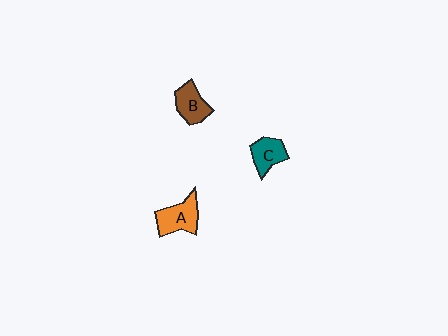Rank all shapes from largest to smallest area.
From largest to smallest: A (orange), B (brown), C (teal).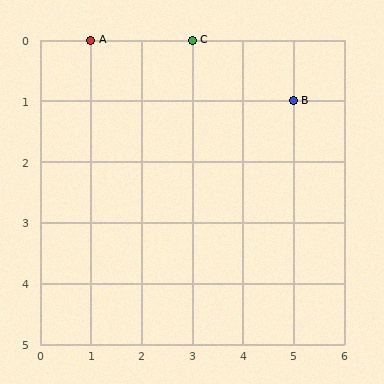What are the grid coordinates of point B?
Point B is at grid coordinates (5, 1).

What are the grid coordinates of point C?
Point C is at grid coordinates (3, 0).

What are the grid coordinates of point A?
Point A is at grid coordinates (1, 0).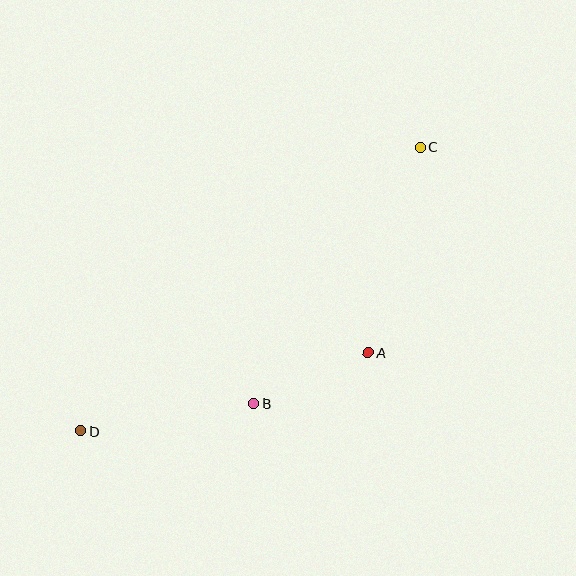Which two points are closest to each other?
Points A and B are closest to each other.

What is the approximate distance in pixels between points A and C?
The distance between A and C is approximately 212 pixels.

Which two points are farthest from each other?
Points C and D are farthest from each other.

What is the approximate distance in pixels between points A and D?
The distance between A and D is approximately 298 pixels.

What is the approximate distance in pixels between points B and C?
The distance between B and C is approximately 305 pixels.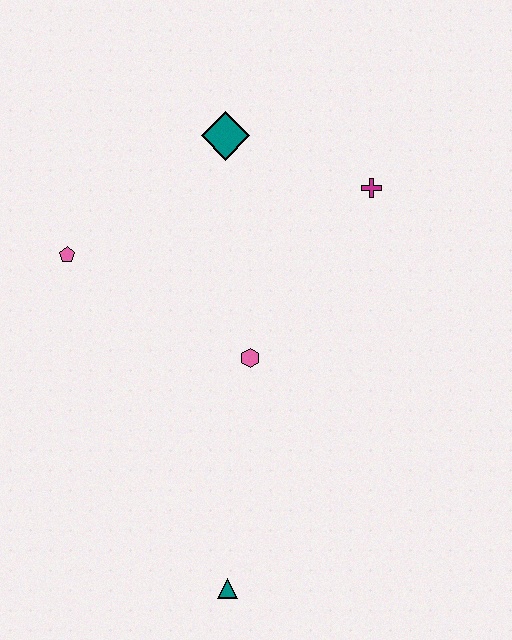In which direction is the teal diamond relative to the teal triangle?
The teal diamond is above the teal triangle.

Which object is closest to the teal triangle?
The pink hexagon is closest to the teal triangle.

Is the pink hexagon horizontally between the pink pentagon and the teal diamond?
No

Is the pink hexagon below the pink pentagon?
Yes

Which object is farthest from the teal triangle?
The teal diamond is farthest from the teal triangle.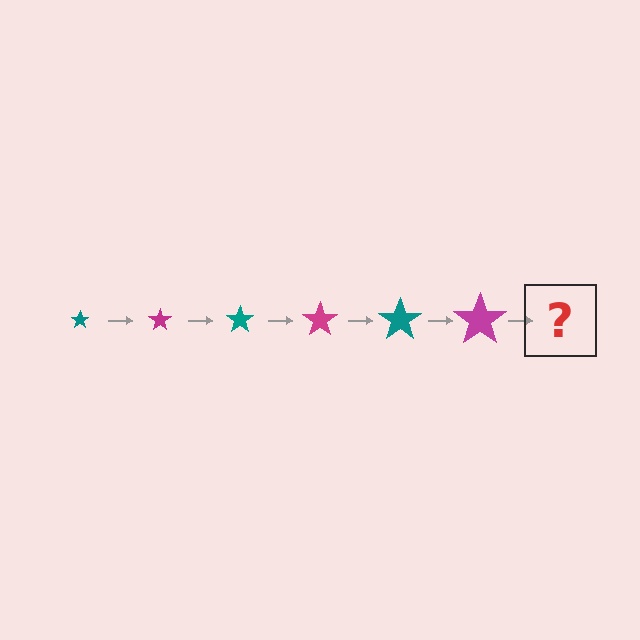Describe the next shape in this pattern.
It should be a teal star, larger than the previous one.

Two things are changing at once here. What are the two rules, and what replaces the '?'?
The two rules are that the star grows larger each step and the color cycles through teal and magenta. The '?' should be a teal star, larger than the previous one.